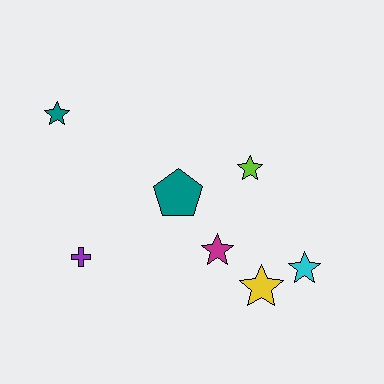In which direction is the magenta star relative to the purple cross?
The magenta star is to the right of the purple cross.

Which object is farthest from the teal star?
The cyan star is farthest from the teal star.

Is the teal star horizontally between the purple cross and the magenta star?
No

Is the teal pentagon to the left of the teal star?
No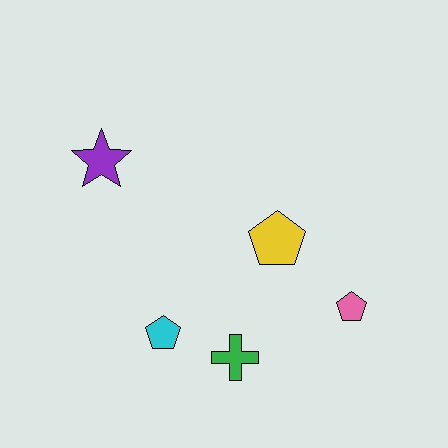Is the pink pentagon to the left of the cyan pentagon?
No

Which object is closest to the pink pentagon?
The yellow pentagon is closest to the pink pentagon.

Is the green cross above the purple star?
No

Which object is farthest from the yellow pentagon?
The purple star is farthest from the yellow pentagon.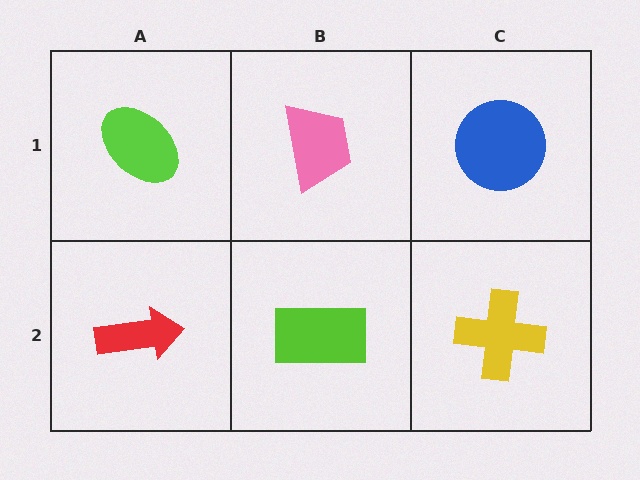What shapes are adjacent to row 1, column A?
A red arrow (row 2, column A), a pink trapezoid (row 1, column B).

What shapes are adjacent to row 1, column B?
A lime rectangle (row 2, column B), a lime ellipse (row 1, column A), a blue circle (row 1, column C).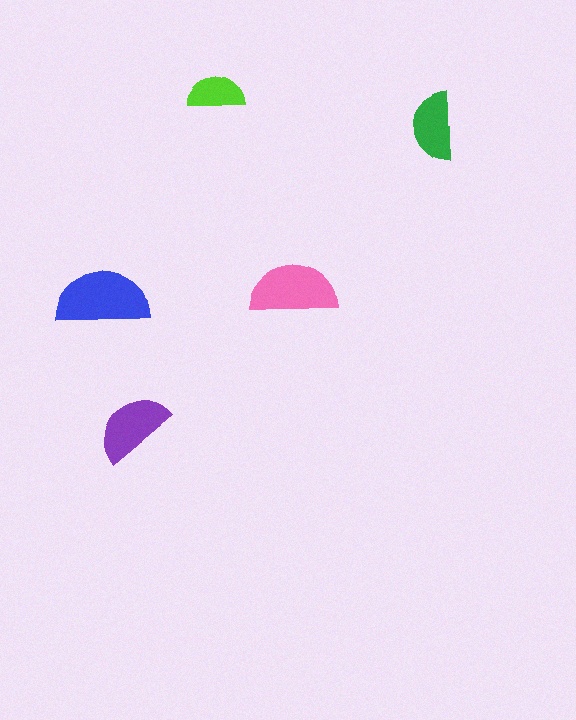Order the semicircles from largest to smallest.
the blue one, the pink one, the purple one, the green one, the lime one.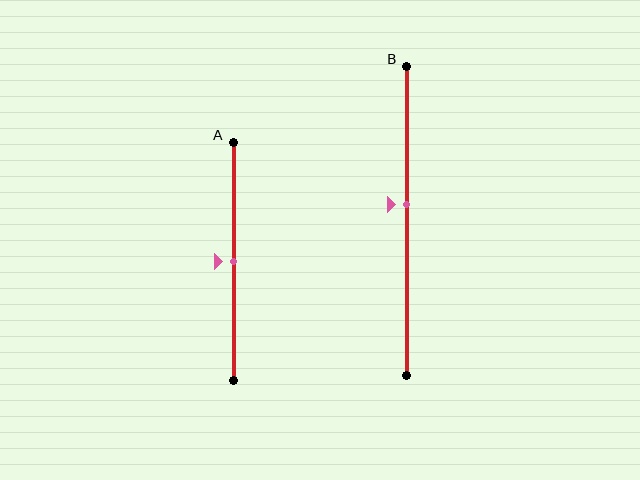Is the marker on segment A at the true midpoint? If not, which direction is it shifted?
Yes, the marker on segment A is at the true midpoint.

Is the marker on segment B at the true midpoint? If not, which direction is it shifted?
No, the marker on segment B is shifted upward by about 5% of the segment length.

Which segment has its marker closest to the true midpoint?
Segment A has its marker closest to the true midpoint.